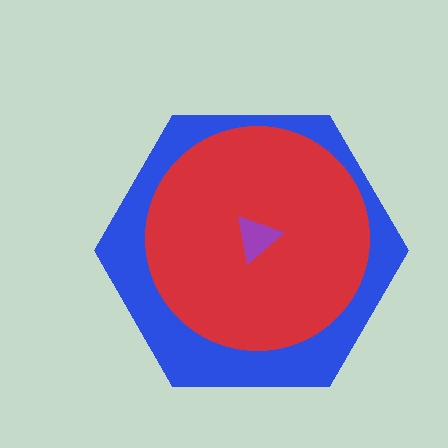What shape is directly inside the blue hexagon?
The red circle.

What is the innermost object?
The purple triangle.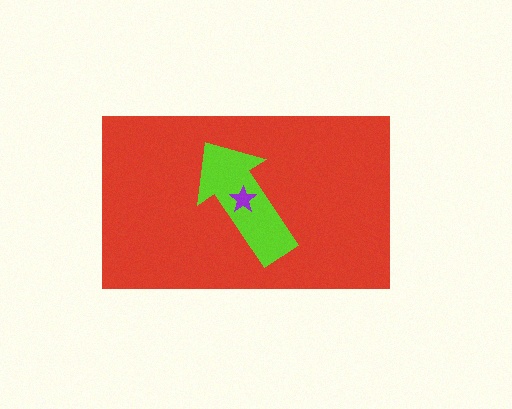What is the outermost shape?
The red rectangle.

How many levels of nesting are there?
3.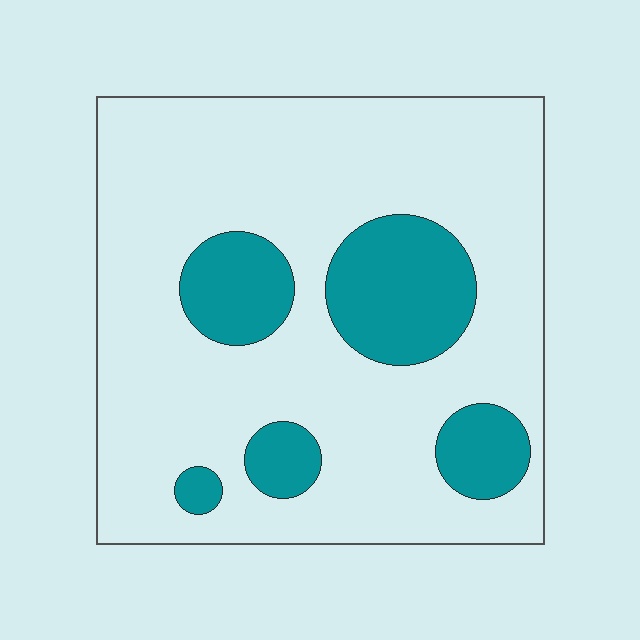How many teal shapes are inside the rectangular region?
5.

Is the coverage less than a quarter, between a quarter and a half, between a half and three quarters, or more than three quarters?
Less than a quarter.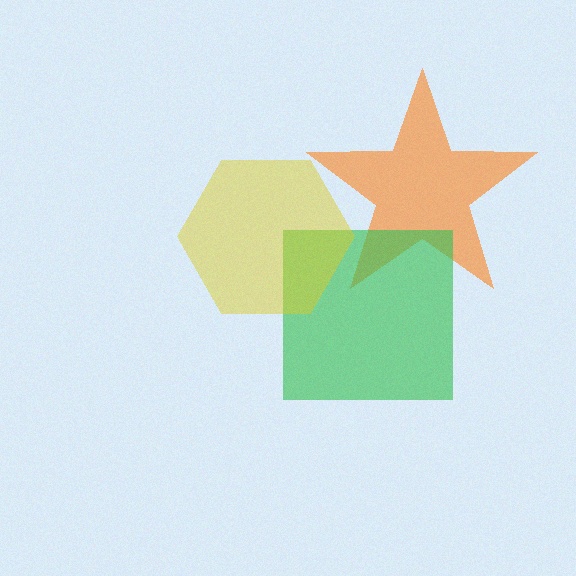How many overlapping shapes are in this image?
There are 3 overlapping shapes in the image.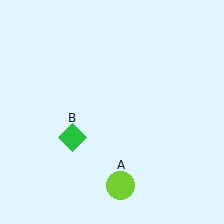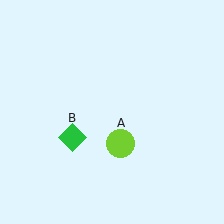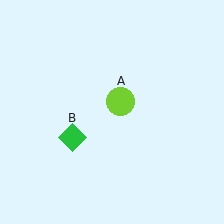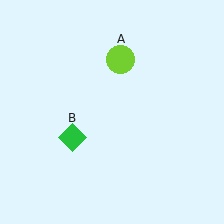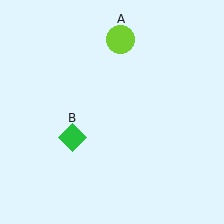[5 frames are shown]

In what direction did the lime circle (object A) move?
The lime circle (object A) moved up.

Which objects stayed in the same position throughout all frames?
Green diamond (object B) remained stationary.